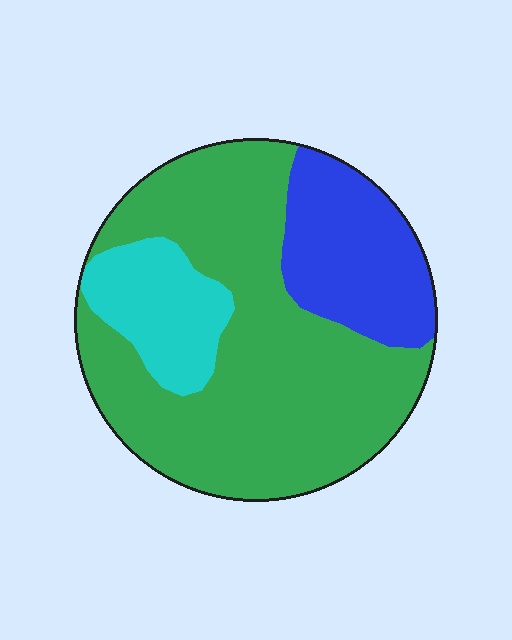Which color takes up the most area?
Green, at roughly 65%.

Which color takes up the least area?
Cyan, at roughly 15%.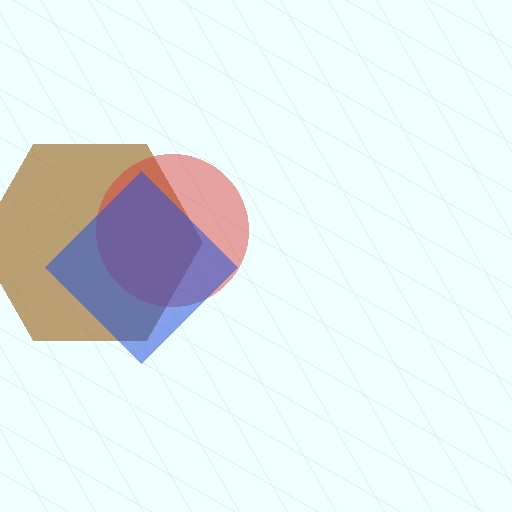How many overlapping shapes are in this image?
There are 3 overlapping shapes in the image.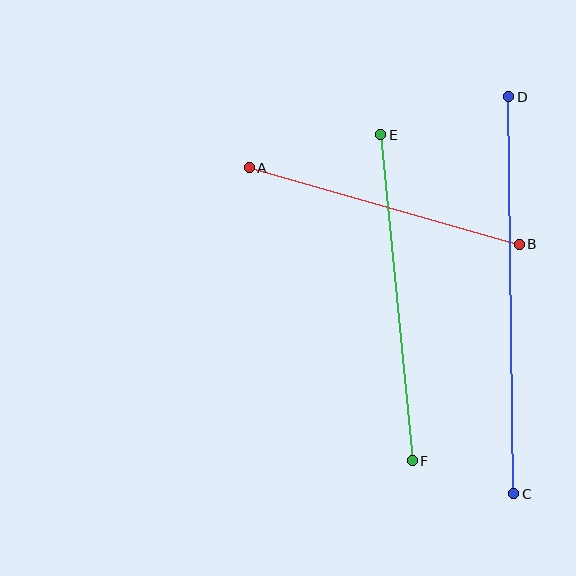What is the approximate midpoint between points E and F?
The midpoint is at approximately (396, 298) pixels.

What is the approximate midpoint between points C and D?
The midpoint is at approximately (511, 295) pixels.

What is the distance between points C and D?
The distance is approximately 397 pixels.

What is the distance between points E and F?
The distance is approximately 328 pixels.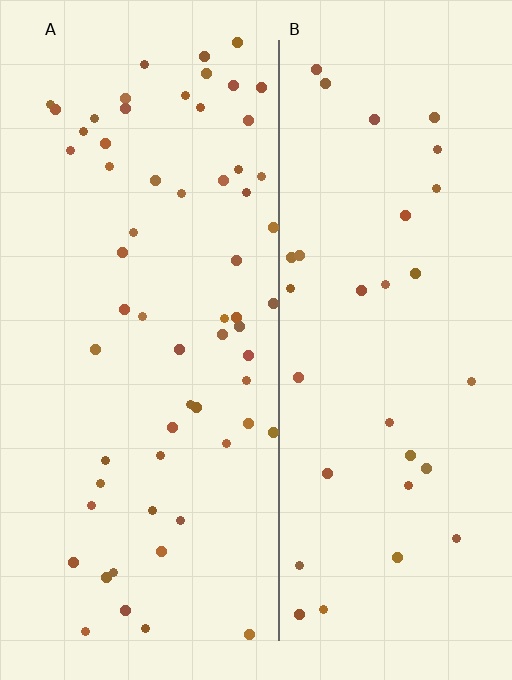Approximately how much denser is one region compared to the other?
Approximately 1.9× — region A over region B.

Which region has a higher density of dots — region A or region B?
A (the left).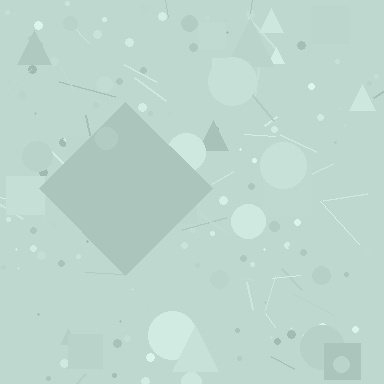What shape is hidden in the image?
A diamond is hidden in the image.